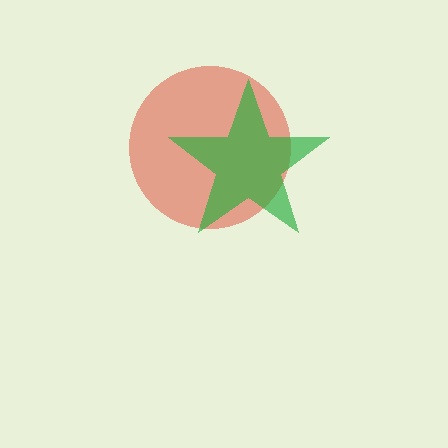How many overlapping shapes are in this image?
There are 2 overlapping shapes in the image.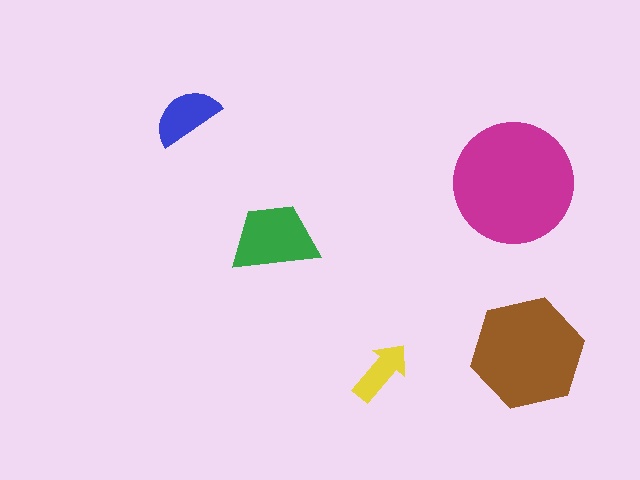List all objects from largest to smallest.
The magenta circle, the brown hexagon, the green trapezoid, the blue semicircle, the yellow arrow.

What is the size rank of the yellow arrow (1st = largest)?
5th.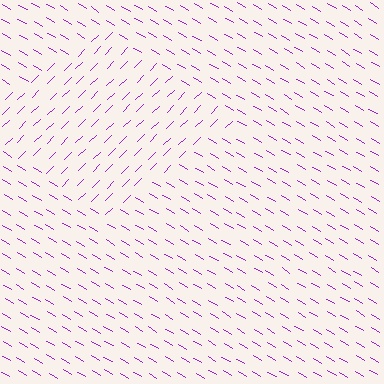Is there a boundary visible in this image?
Yes, there is a texture boundary formed by a change in line orientation.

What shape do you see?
I see a diamond.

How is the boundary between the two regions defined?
The boundary is defined purely by a change in line orientation (approximately 75 degrees difference). All lines are the same color and thickness.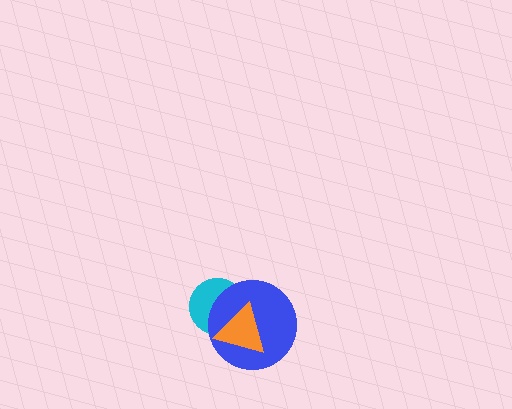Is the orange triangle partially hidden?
No, no other shape covers it.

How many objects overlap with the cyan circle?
2 objects overlap with the cyan circle.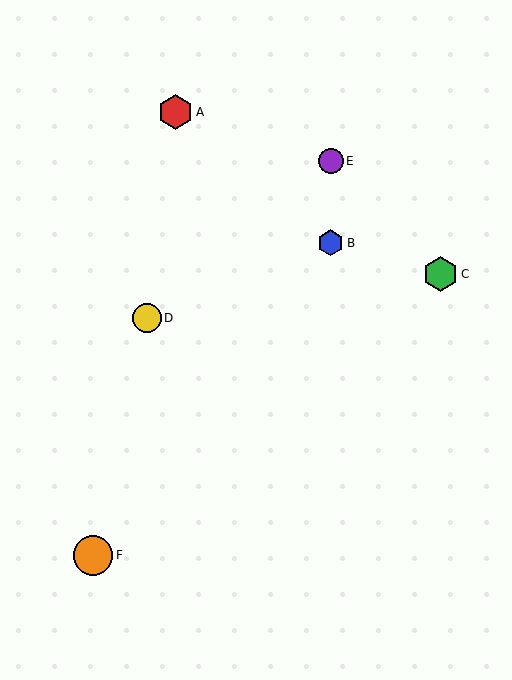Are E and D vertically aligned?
No, E is at x≈331 and D is at x≈147.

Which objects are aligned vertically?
Objects B, E are aligned vertically.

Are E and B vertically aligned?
Yes, both are at x≈331.